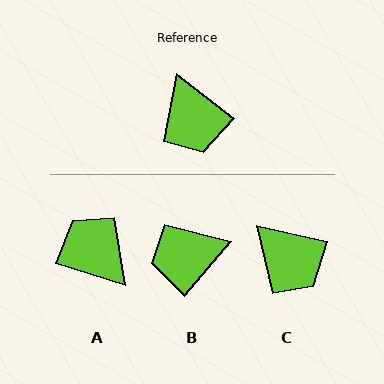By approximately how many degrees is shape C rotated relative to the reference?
Approximately 25 degrees counter-clockwise.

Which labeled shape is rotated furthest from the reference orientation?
A, about 159 degrees away.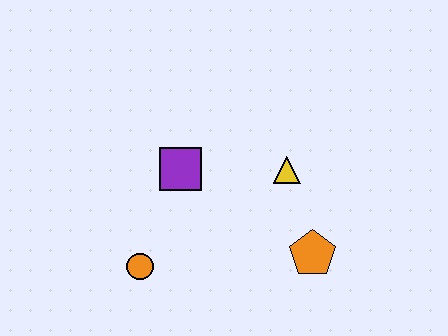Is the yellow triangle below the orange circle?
No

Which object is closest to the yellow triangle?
The orange pentagon is closest to the yellow triangle.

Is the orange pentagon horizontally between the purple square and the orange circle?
No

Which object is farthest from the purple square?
The orange pentagon is farthest from the purple square.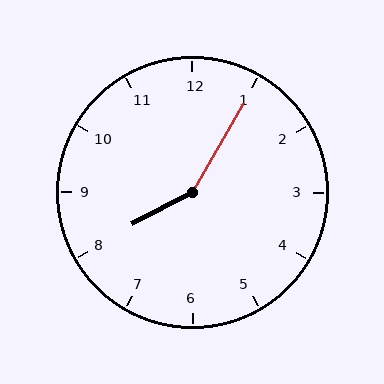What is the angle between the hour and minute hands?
Approximately 148 degrees.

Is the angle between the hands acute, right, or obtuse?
It is obtuse.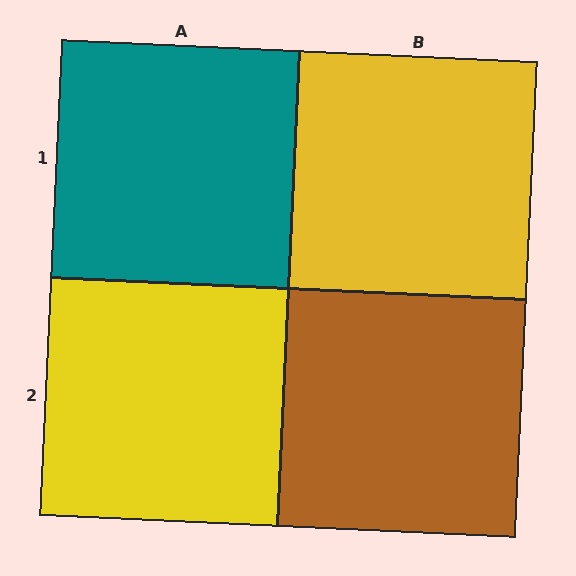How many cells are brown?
1 cell is brown.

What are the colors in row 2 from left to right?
Yellow, brown.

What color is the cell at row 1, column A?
Teal.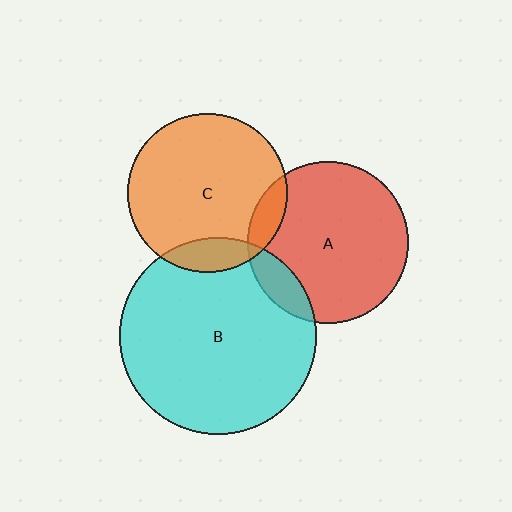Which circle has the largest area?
Circle B (cyan).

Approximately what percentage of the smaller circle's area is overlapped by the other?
Approximately 15%.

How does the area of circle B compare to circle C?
Approximately 1.5 times.